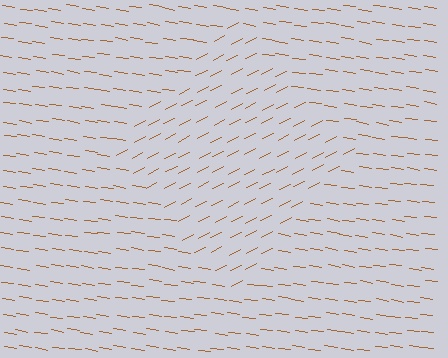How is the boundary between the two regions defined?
The boundary is defined purely by a change in line orientation (approximately 35 degrees difference). All lines are the same color and thickness.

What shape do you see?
I see a diamond.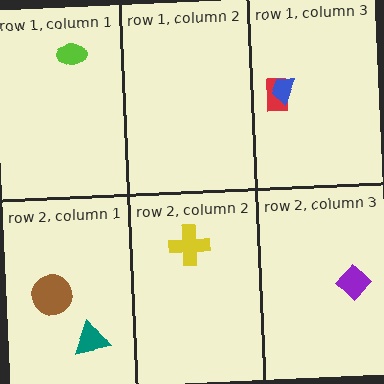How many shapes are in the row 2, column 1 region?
2.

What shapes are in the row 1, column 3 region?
The red rectangle, the blue trapezoid.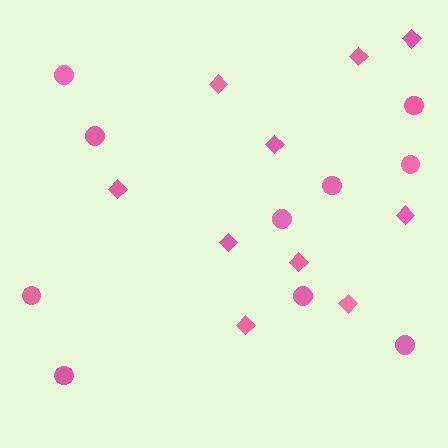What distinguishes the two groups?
There are 2 groups: one group of diamonds (10) and one group of circles (10).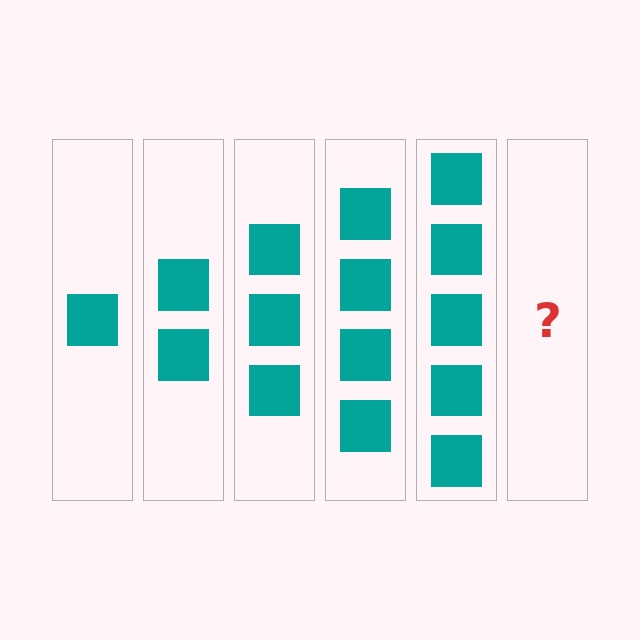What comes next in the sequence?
The next element should be 6 squares.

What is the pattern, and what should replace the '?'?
The pattern is that each step adds one more square. The '?' should be 6 squares.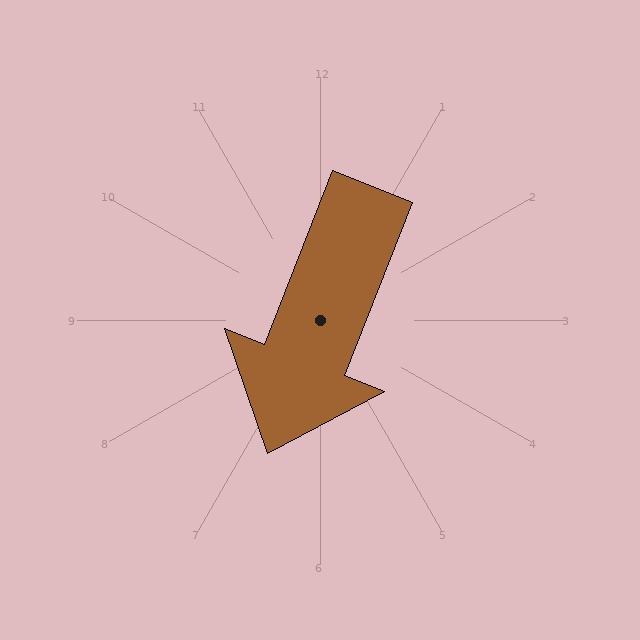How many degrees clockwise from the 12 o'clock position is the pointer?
Approximately 202 degrees.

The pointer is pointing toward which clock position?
Roughly 7 o'clock.